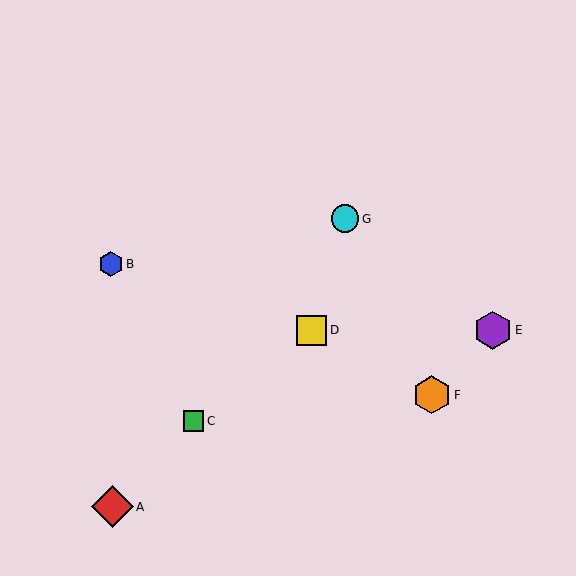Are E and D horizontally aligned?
Yes, both are at y≈330.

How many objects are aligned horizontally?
2 objects (D, E) are aligned horizontally.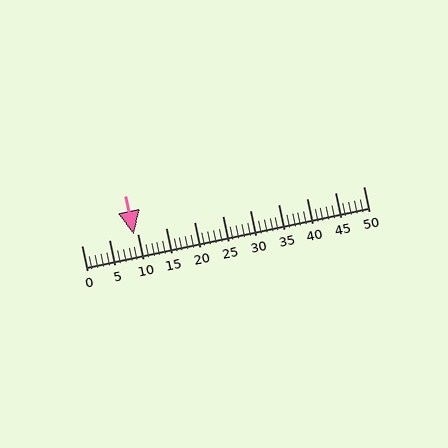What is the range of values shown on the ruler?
The ruler shows values from 0 to 50.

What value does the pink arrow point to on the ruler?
The pink arrow points to approximately 9.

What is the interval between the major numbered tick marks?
The major tick marks are spaced 5 units apart.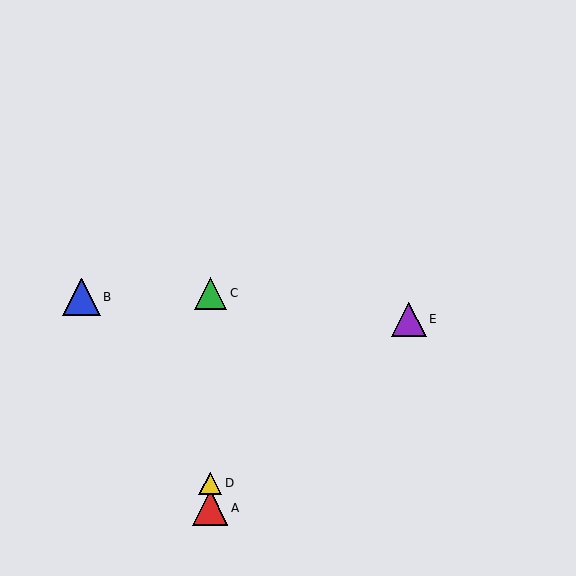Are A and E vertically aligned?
No, A is at x≈210 and E is at x≈409.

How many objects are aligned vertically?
3 objects (A, C, D) are aligned vertically.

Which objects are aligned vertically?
Objects A, C, D are aligned vertically.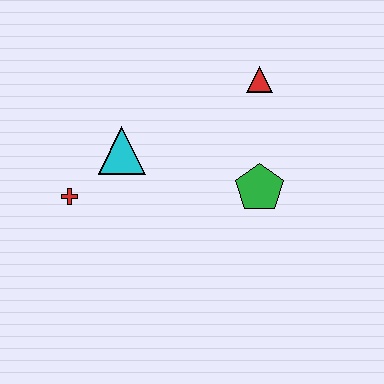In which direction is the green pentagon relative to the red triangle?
The green pentagon is below the red triangle.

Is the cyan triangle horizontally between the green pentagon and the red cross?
Yes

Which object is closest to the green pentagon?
The red triangle is closest to the green pentagon.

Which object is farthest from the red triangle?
The red cross is farthest from the red triangle.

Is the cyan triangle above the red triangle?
No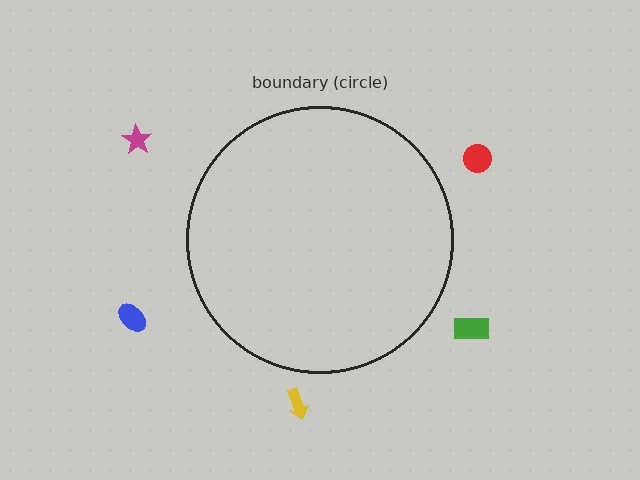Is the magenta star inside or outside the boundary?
Outside.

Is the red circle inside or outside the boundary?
Outside.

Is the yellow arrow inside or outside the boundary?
Outside.